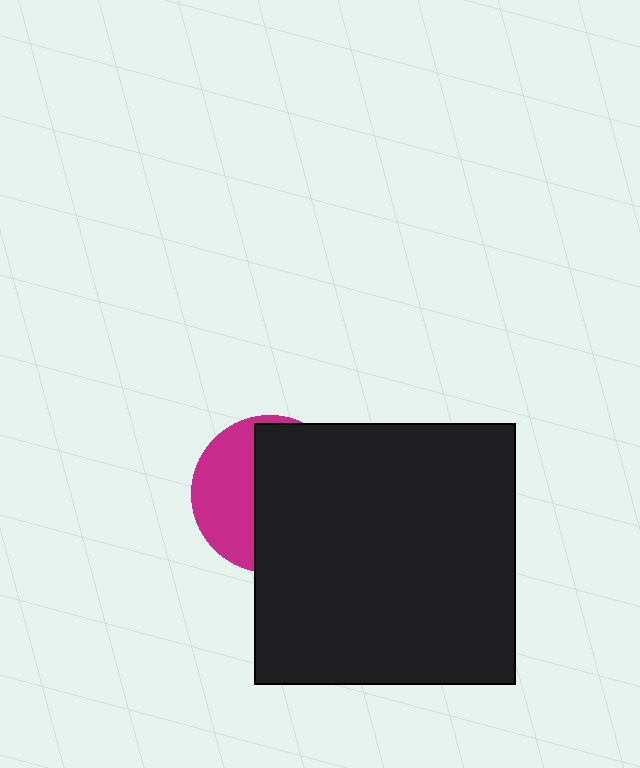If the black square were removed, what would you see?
You would see the complete magenta circle.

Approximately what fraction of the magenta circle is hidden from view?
Roughly 62% of the magenta circle is hidden behind the black square.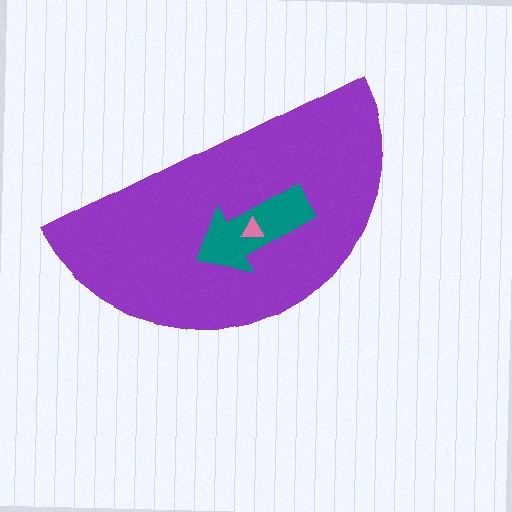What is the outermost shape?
The purple semicircle.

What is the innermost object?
The pink triangle.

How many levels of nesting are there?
3.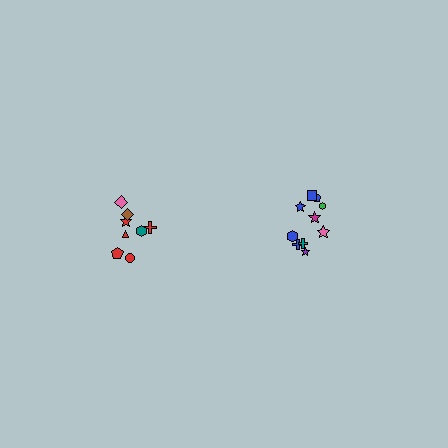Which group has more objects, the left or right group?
The right group.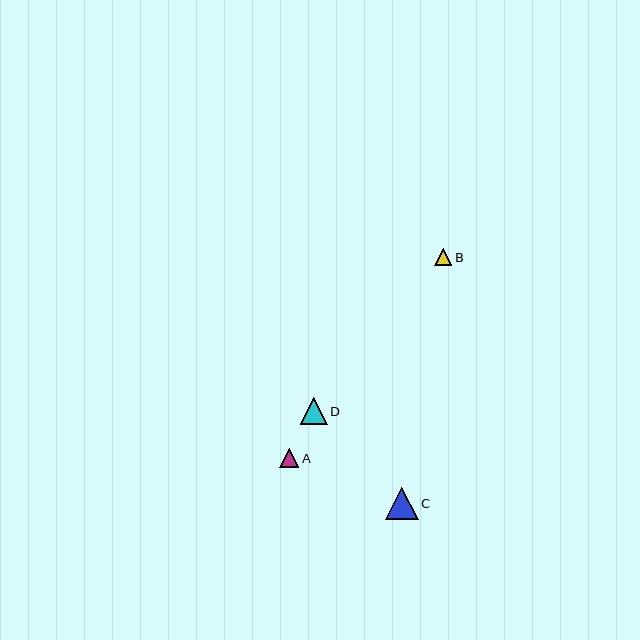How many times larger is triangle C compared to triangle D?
Triangle C is approximately 1.2 times the size of triangle D.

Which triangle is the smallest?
Triangle B is the smallest with a size of approximately 17 pixels.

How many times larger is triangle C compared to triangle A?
Triangle C is approximately 1.8 times the size of triangle A.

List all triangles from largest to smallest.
From largest to smallest: C, D, A, B.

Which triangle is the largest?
Triangle C is the largest with a size of approximately 33 pixels.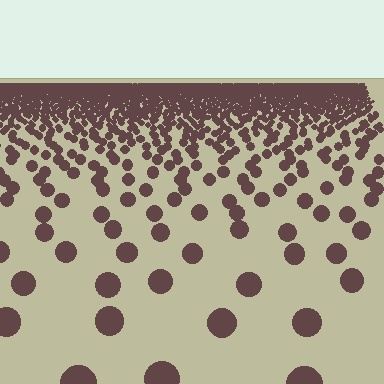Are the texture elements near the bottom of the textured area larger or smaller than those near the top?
Larger. Near the bottom, elements are closer to the viewer and appear at a bigger on-screen size.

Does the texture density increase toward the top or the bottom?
Density increases toward the top.